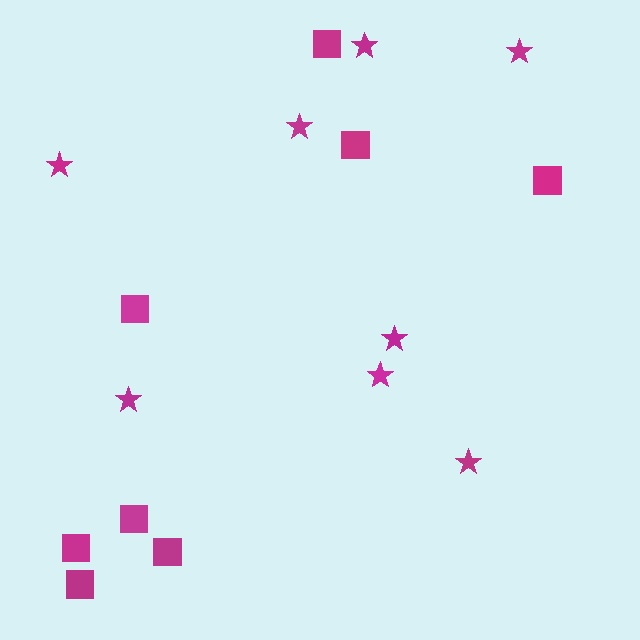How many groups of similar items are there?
There are 2 groups: one group of stars (8) and one group of squares (8).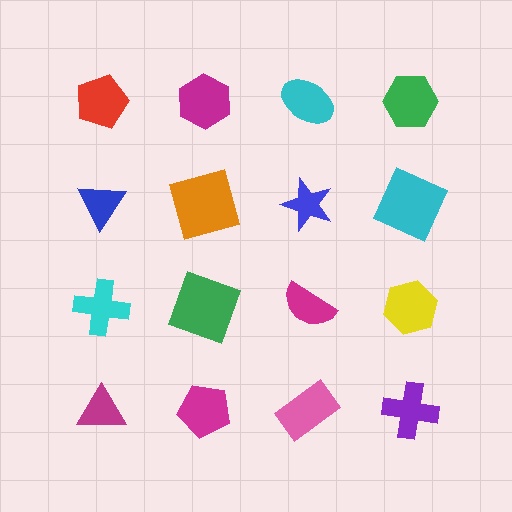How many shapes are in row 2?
4 shapes.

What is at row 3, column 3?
A magenta semicircle.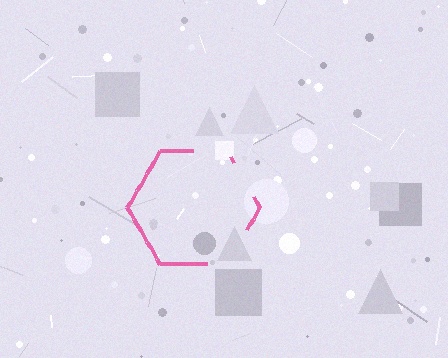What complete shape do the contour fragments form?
The contour fragments form a hexagon.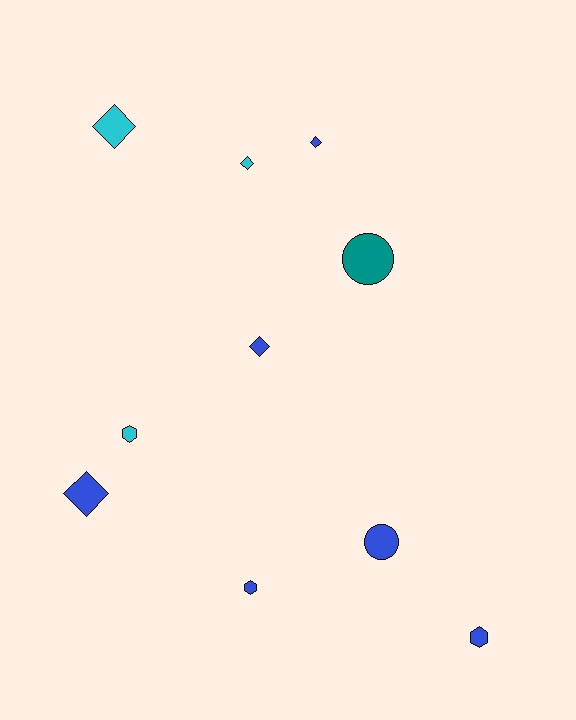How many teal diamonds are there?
There are no teal diamonds.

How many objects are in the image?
There are 10 objects.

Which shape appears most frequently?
Diamond, with 5 objects.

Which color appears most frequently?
Blue, with 6 objects.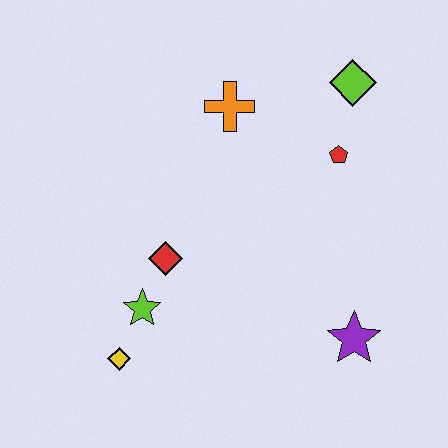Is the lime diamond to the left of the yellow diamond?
No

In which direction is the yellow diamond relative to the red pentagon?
The yellow diamond is to the left of the red pentagon.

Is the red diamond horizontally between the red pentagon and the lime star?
Yes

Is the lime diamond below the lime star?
No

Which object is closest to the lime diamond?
The red pentagon is closest to the lime diamond.